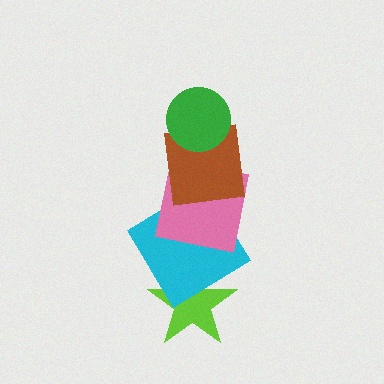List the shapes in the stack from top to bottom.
From top to bottom: the green circle, the brown square, the pink square, the cyan diamond, the lime star.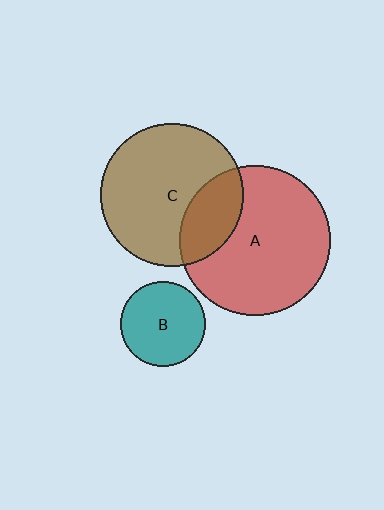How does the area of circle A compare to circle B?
Approximately 3.1 times.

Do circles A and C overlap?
Yes.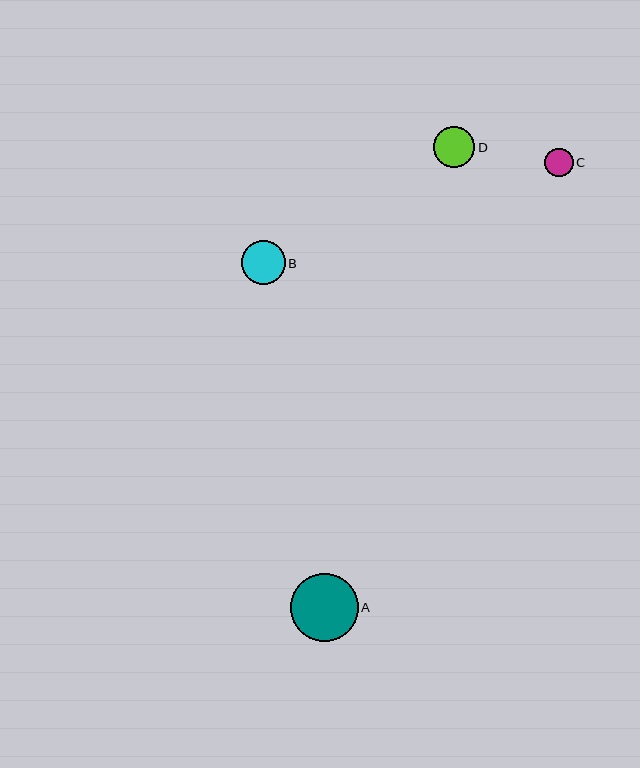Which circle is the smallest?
Circle C is the smallest with a size of approximately 29 pixels.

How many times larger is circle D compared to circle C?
Circle D is approximately 1.4 times the size of circle C.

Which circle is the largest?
Circle A is the largest with a size of approximately 68 pixels.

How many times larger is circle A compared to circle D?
Circle A is approximately 1.7 times the size of circle D.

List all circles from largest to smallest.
From largest to smallest: A, B, D, C.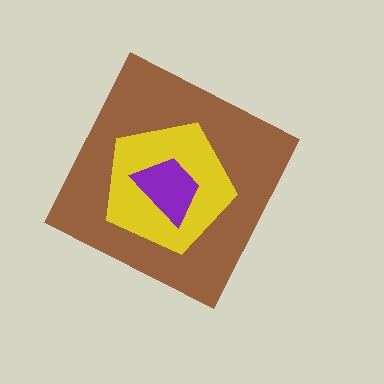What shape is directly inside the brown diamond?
The yellow pentagon.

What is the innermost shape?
The purple trapezoid.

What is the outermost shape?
The brown diamond.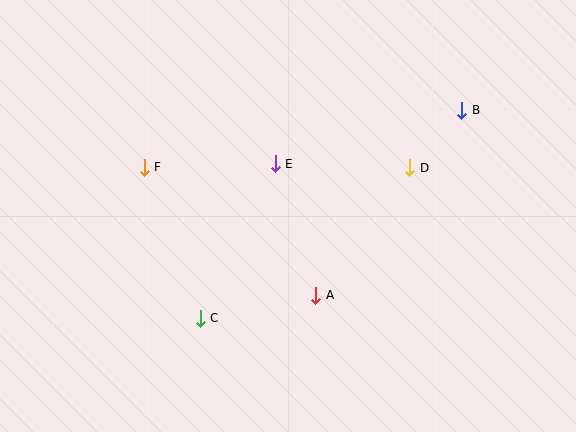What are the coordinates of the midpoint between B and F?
The midpoint between B and F is at (303, 139).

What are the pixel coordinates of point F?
Point F is at (144, 167).